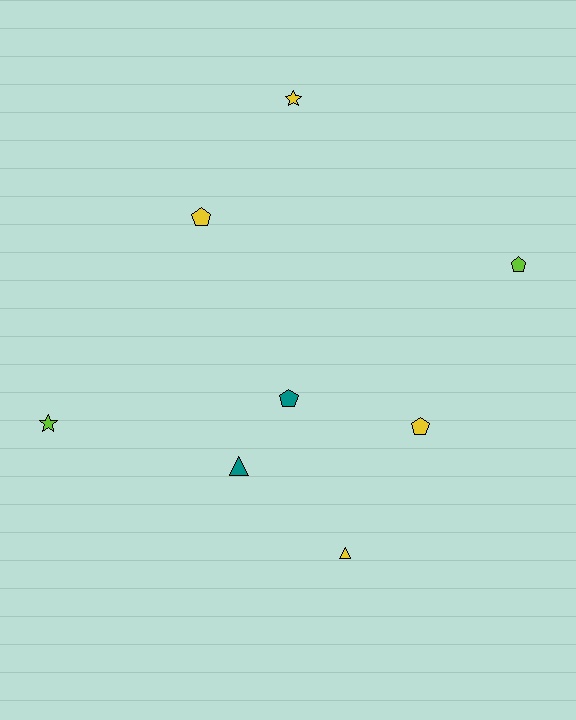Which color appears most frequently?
Yellow, with 4 objects.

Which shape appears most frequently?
Pentagon, with 4 objects.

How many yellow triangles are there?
There is 1 yellow triangle.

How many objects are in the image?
There are 8 objects.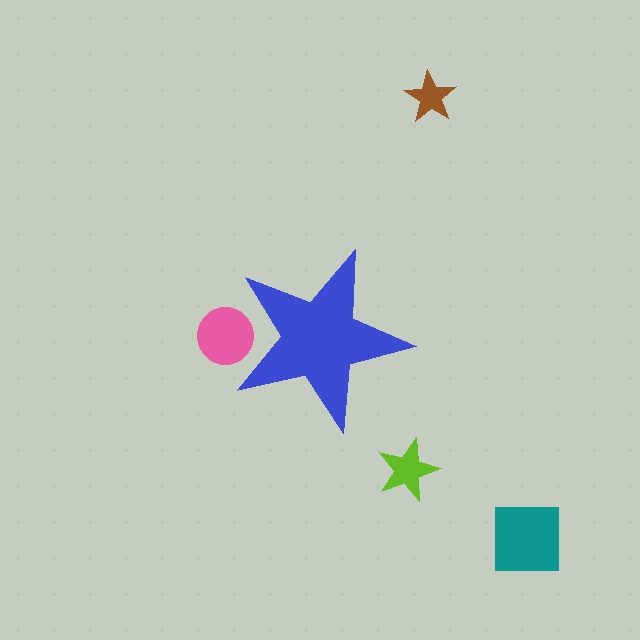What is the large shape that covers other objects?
A blue star.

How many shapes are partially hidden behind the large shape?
1 shape is partially hidden.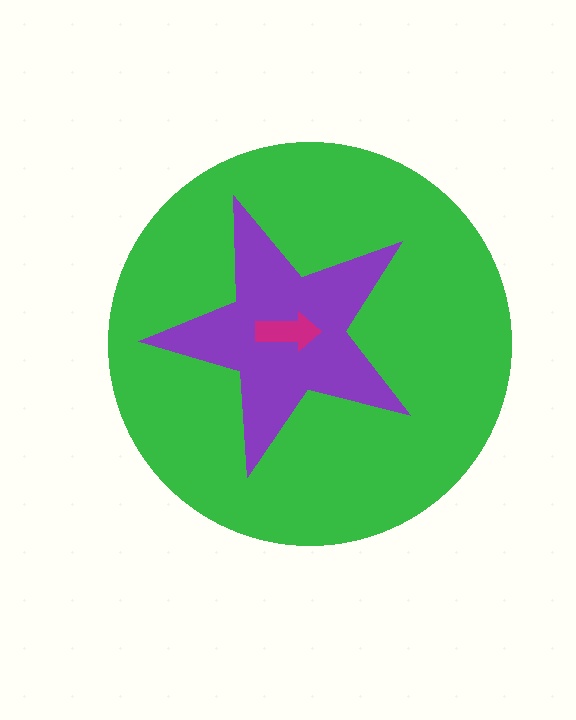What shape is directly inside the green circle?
The purple star.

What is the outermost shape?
The green circle.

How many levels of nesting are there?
3.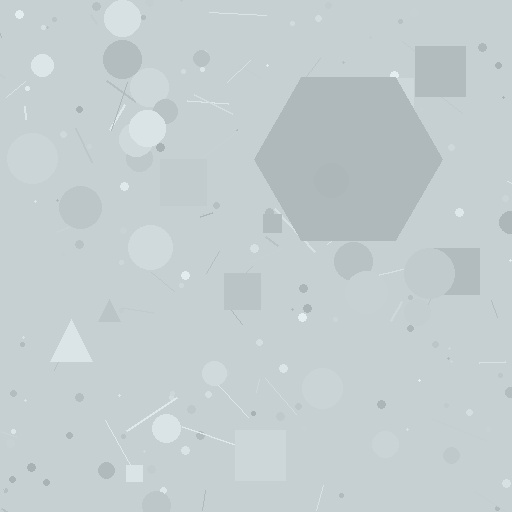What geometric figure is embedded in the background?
A hexagon is embedded in the background.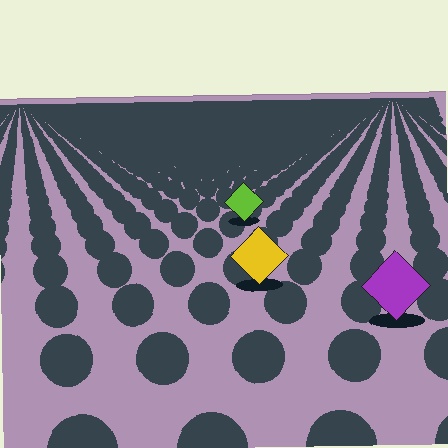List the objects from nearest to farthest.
From nearest to farthest: the purple diamond, the yellow diamond, the lime diamond.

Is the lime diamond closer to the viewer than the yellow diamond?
No. The yellow diamond is closer — you can tell from the texture gradient: the ground texture is coarser near it.